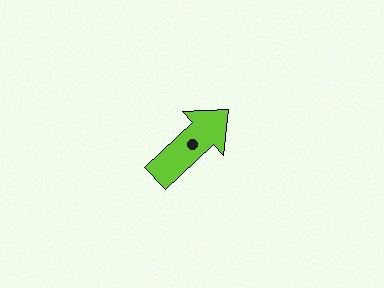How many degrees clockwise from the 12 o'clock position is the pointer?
Approximately 47 degrees.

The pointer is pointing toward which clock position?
Roughly 2 o'clock.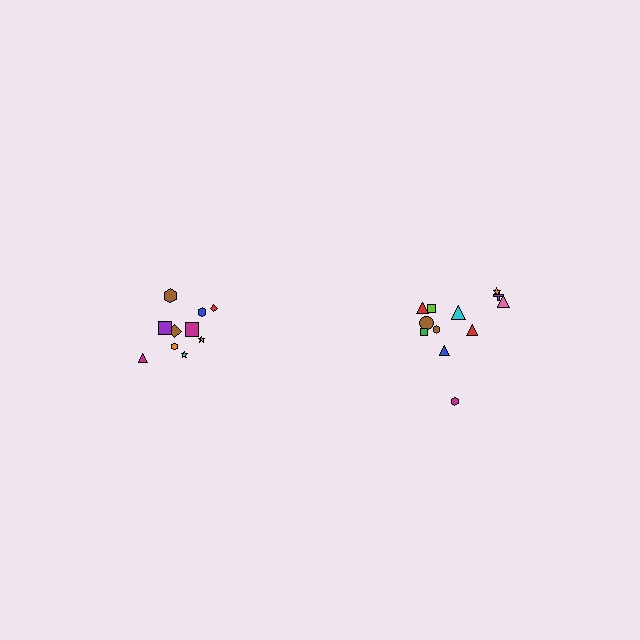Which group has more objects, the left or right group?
The right group.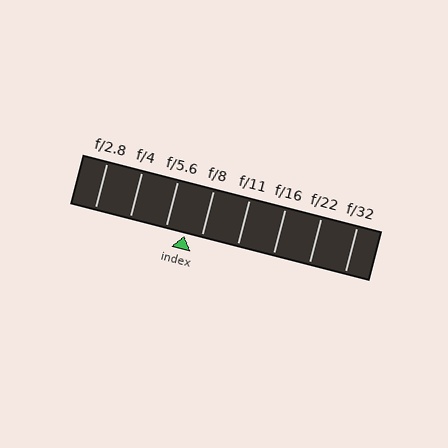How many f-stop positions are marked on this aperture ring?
There are 8 f-stop positions marked.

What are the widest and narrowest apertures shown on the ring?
The widest aperture shown is f/2.8 and the narrowest is f/32.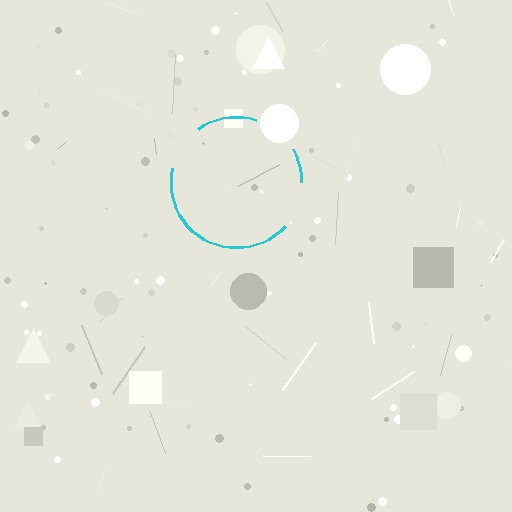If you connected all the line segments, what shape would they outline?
They would outline a circle.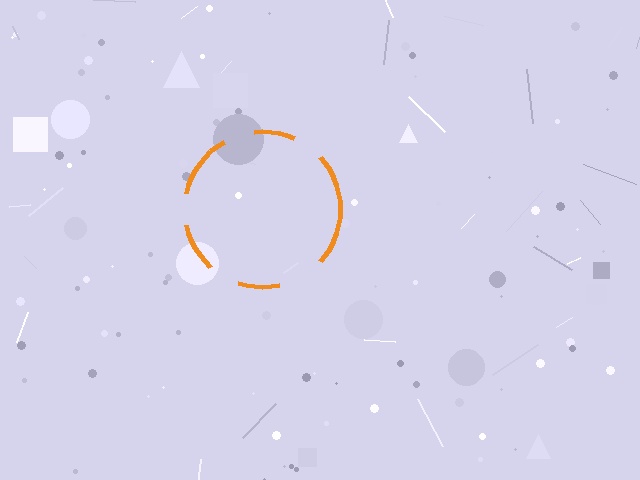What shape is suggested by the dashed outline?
The dashed outline suggests a circle.